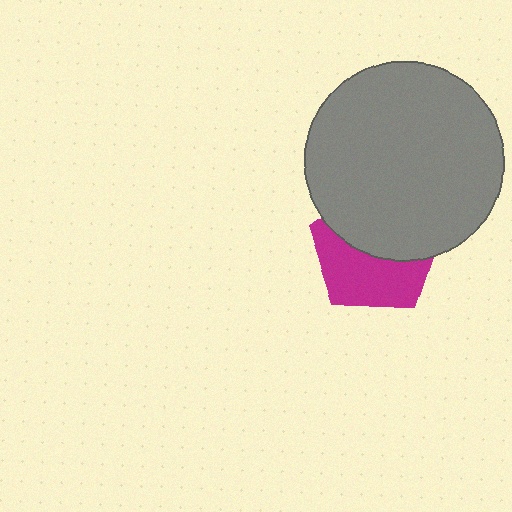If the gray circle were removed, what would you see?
You would see the complete magenta pentagon.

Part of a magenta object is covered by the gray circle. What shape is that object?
It is a pentagon.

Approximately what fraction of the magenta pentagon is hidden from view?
Roughly 51% of the magenta pentagon is hidden behind the gray circle.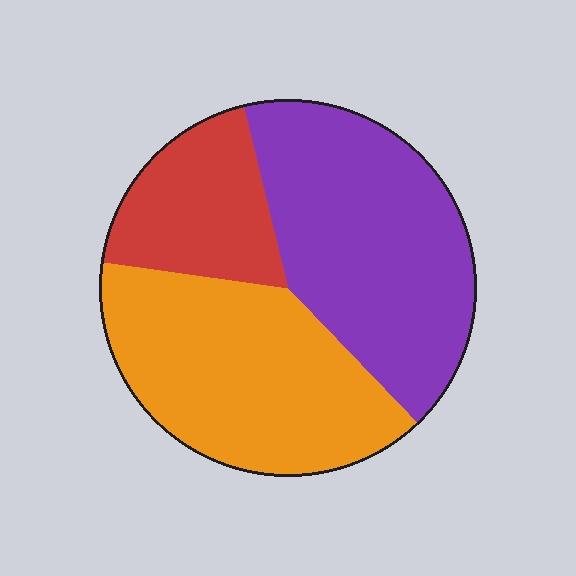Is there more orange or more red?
Orange.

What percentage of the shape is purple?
Purple covers around 40% of the shape.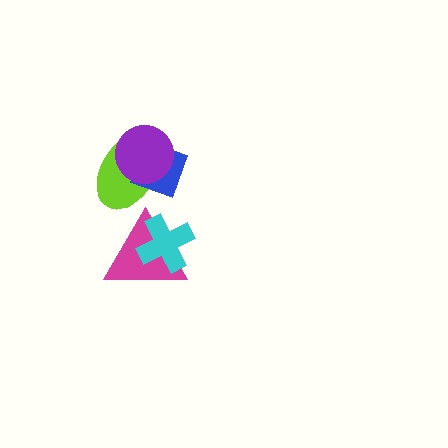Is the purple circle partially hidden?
No, no other shape covers it.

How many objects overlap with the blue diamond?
2 objects overlap with the blue diamond.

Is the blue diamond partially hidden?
Yes, it is partially covered by another shape.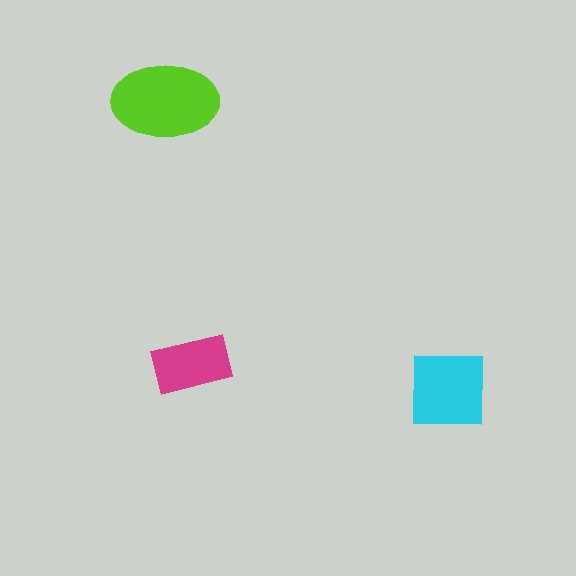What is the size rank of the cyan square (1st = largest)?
2nd.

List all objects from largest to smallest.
The lime ellipse, the cyan square, the magenta rectangle.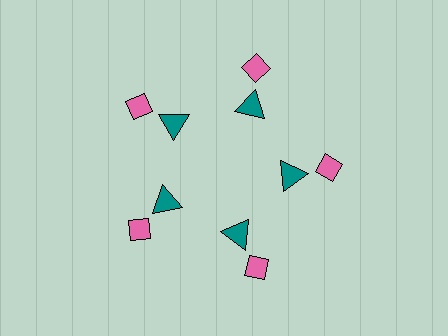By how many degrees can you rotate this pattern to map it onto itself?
The pattern maps onto itself every 72 degrees of rotation.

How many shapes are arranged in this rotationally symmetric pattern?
There are 10 shapes, arranged in 5 groups of 2.